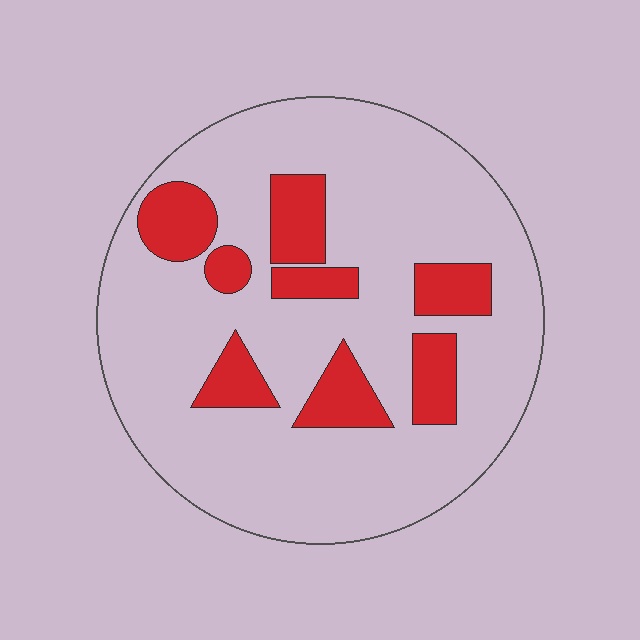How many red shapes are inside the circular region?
8.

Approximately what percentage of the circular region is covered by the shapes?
Approximately 20%.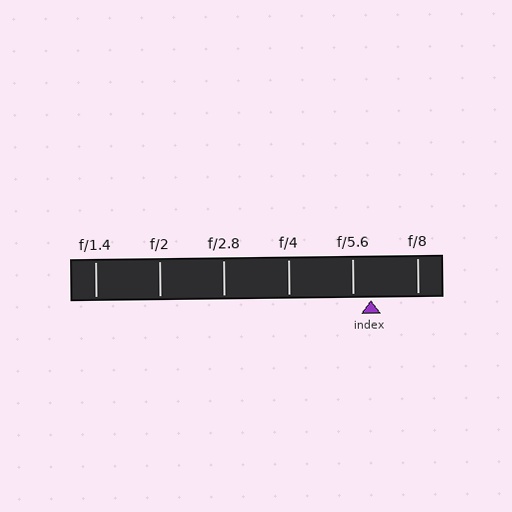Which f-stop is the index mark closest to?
The index mark is closest to f/5.6.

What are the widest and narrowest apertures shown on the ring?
The widest aperture shown is f/1.4 and the narrowest is f/8.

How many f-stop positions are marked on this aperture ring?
There are 6 f-stop positions marked.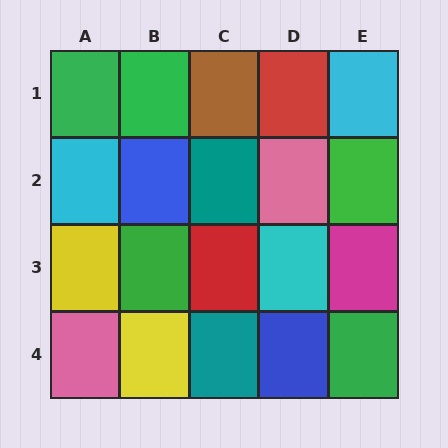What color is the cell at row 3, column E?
Magenta.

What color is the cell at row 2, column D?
Pink.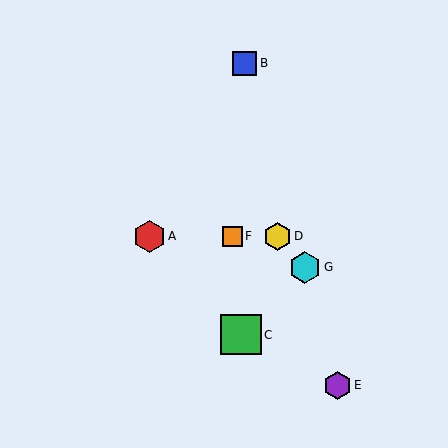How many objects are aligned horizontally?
3 objects (A, D, F) are aligned horizontally.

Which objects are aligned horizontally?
Objects A, D, F are aligned horizontally.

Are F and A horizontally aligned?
Yes, both are at y≈236.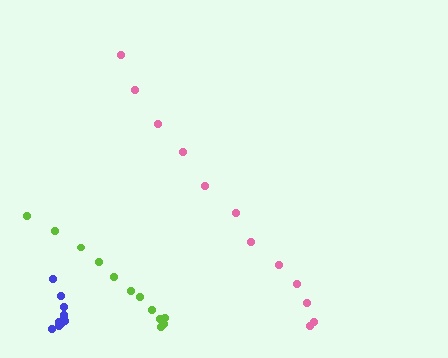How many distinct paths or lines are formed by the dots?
There are 3 distinct paths.